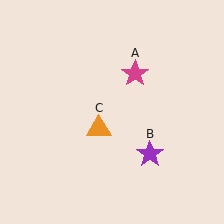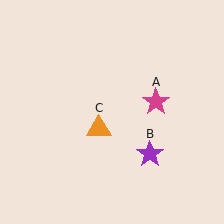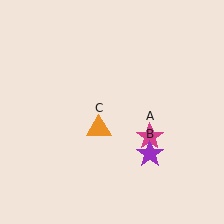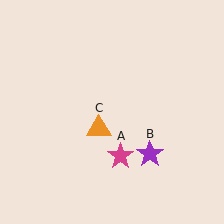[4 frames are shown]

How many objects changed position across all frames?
1 object changed position: magenta star (object A).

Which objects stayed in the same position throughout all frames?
Purple star (object B) and orange triangle (object C) remained stationary.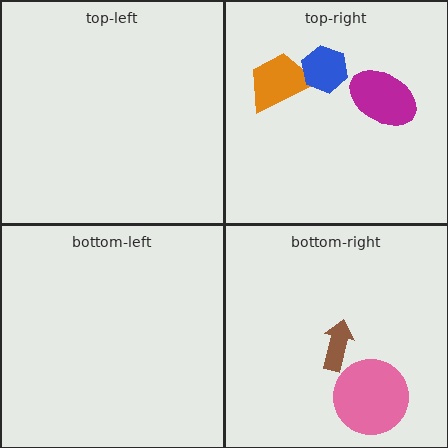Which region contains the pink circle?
The bottom-right region.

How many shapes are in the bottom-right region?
2.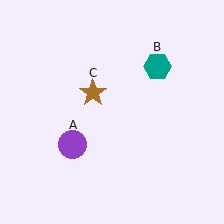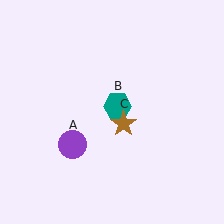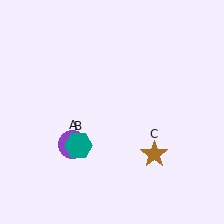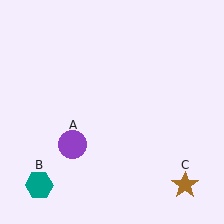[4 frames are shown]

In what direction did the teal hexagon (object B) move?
The teal hexagon (object B) moved down and to the left.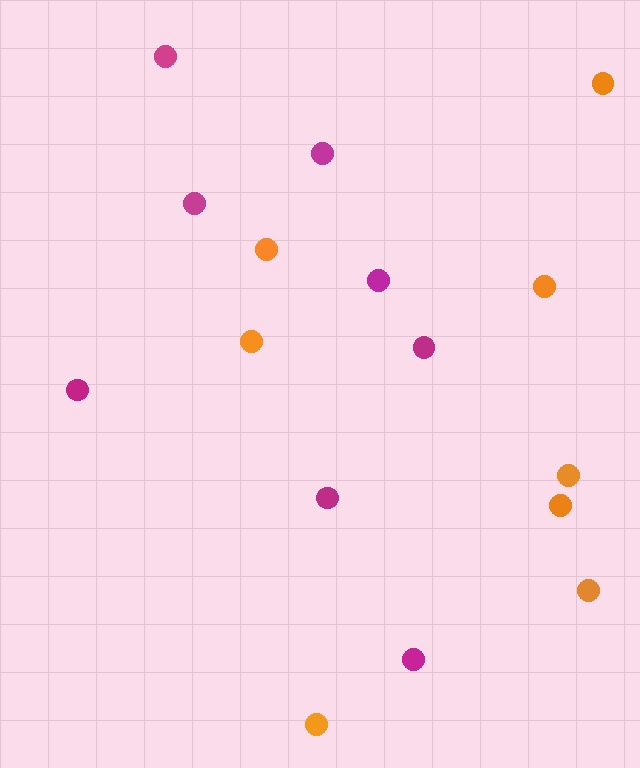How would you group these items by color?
There are 2 groups: one group of orange circles (8) and one group of magenta circles (8).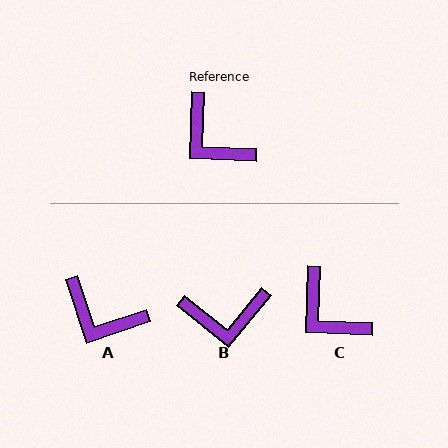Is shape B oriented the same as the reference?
No, it is off by about 53 degrees.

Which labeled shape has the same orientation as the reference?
C.